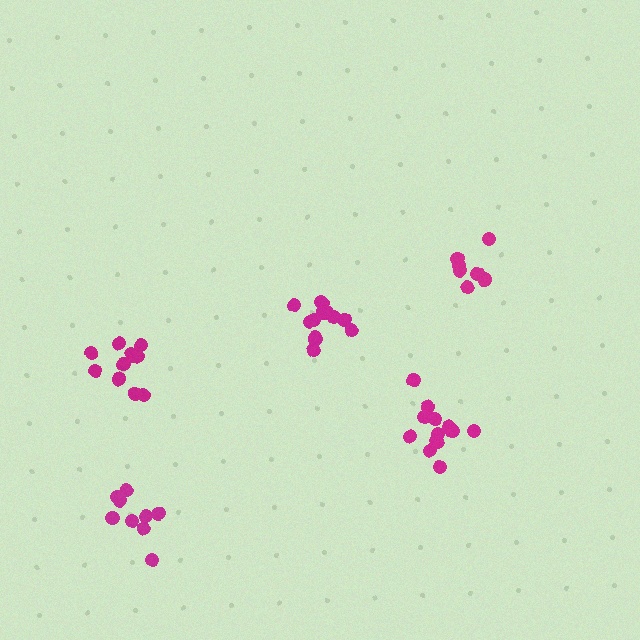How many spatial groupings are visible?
There are 5 spatial groupings.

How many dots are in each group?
Group 1: 12 dots, Group 2: 7 dots, Group 3: 10 dots, Group 4: 11 dots, Group 5: 13 dots (53 total).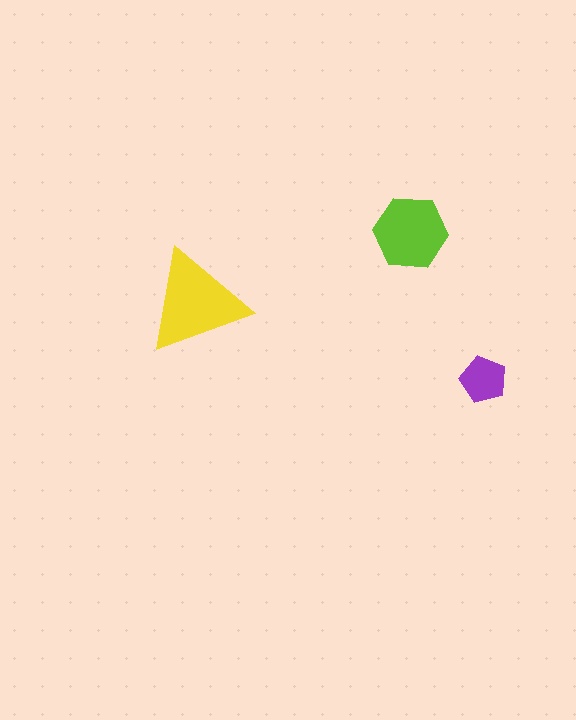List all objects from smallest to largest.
The purple pentagon, the lime hexagon, the yellow triangle.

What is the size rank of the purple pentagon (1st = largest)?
3rd.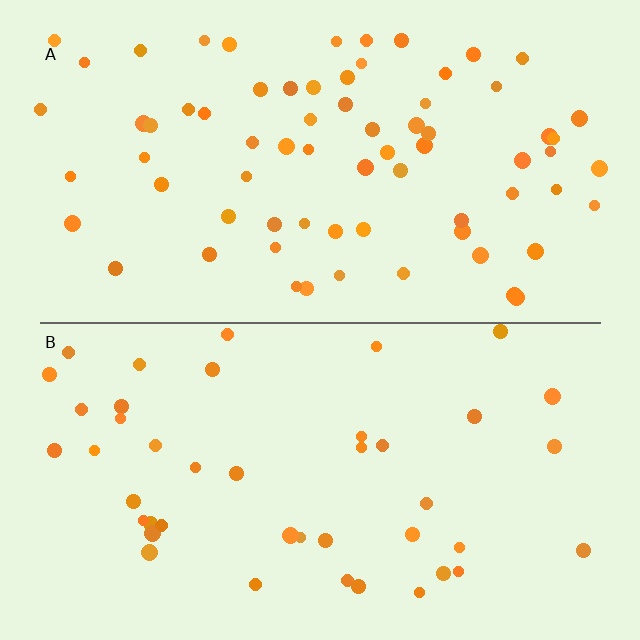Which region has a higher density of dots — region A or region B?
A (the top).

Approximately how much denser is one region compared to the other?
Approximately 1.6× — region A over region B.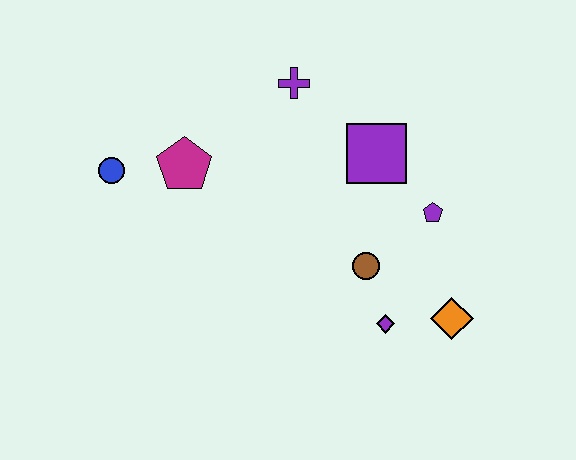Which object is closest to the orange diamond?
The purple diamond is closest to the orange diamond.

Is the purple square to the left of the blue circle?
No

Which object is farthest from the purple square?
The blue circle is farthest from the purple square.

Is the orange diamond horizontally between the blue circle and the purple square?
No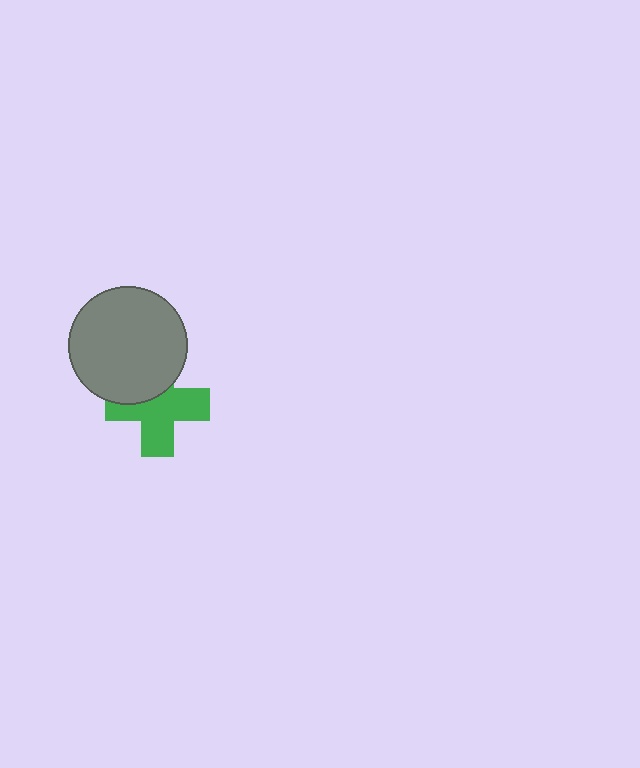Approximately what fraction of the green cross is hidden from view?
Roughly 35% of the green cross is hidden behind the gray circle.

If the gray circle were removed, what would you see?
You would see the complete green cross.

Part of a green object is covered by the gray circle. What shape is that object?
It is a cross.